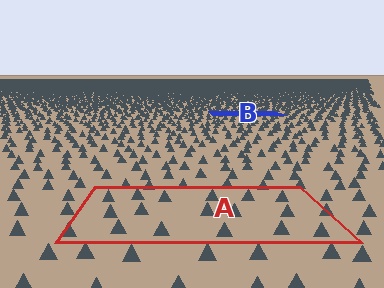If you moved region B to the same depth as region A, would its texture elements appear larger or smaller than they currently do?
They would appear larger. At a closer depth, the same texture elements are projected at a bigger on-screen size.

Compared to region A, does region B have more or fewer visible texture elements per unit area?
Region B has more texture elements per unit area — they are packed more densely because it is farther away.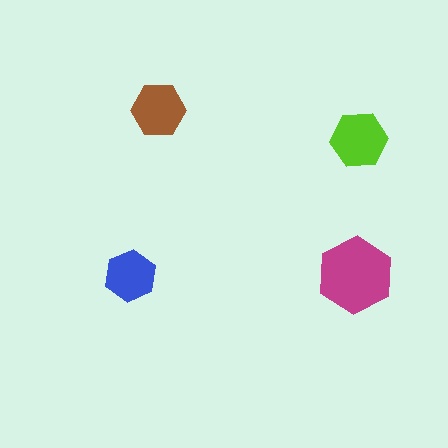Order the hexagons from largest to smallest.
the magenta one, the lime one, the brown one, the blue one.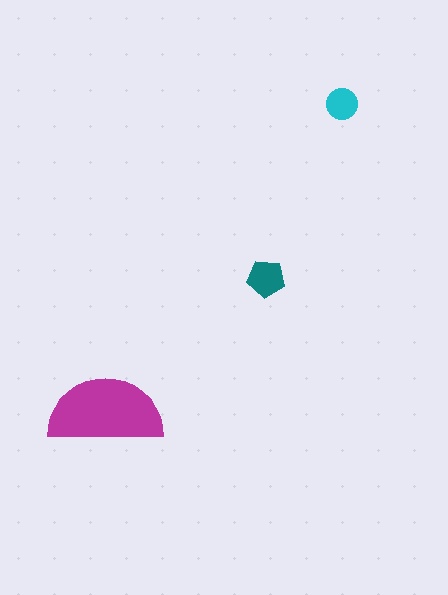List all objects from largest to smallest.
The magenta semicircle, the teal pentagon, the cyan circle.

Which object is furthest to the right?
The cyan circle is rightmost.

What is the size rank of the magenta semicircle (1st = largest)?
1st.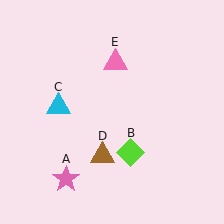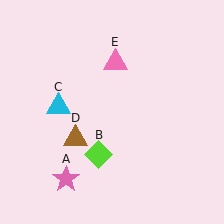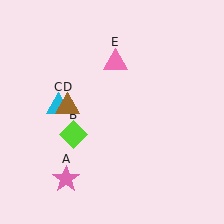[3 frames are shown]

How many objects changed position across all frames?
2 objects changed position: lime diamond (object B), brown triangle (object D).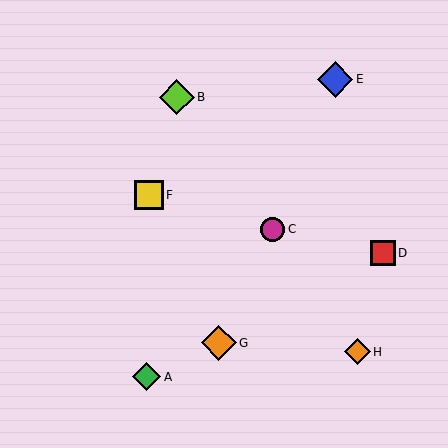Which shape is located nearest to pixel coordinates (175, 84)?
The lime diamond (labeled B) at (177, 97) is nearest to that location.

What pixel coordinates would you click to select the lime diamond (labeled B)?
Click at (177, 97) to select the lime diamond B.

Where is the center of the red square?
The center of the red square is at (383, 253).